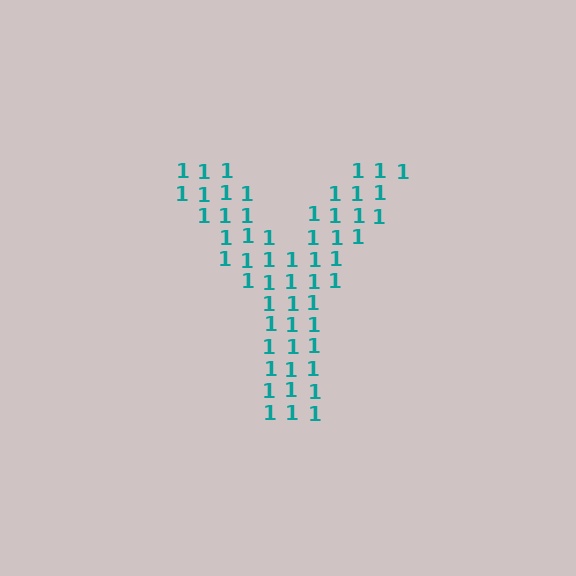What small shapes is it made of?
It is made of small digit 1's.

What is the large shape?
The large shape is the letter Y.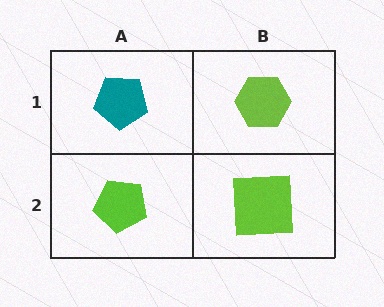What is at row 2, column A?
A lime pentagon.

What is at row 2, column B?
A lime square.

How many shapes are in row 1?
2 shapes.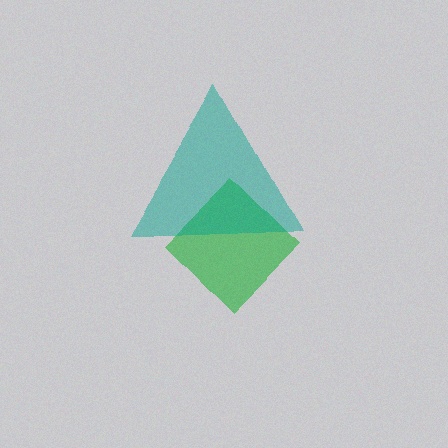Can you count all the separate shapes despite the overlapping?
Yes, there are 2 separate shapes.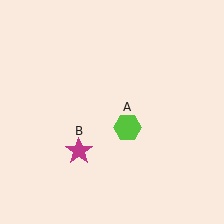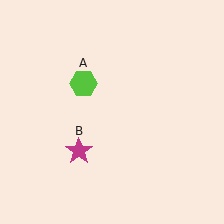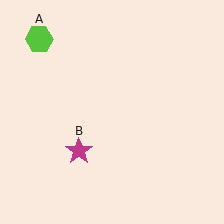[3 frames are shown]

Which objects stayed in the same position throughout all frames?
Magenta star (object B) remained stationary.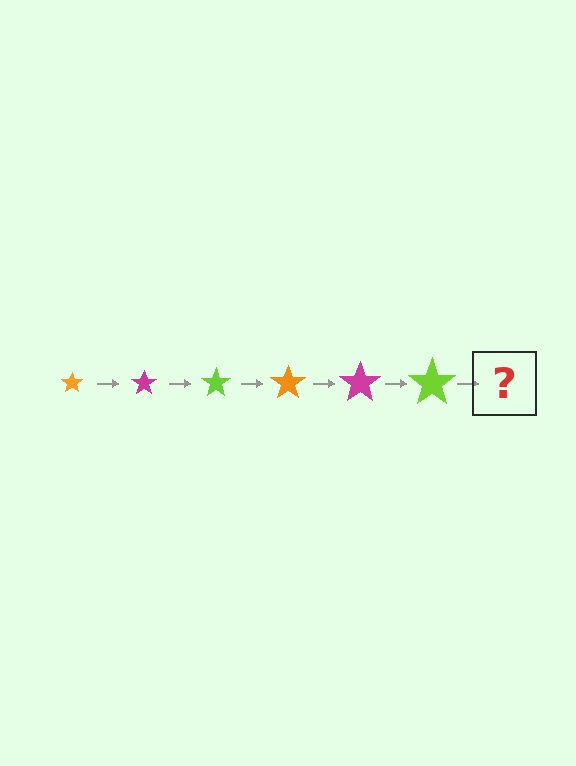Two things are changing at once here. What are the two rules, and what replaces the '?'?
The two rules are that the star grows larger each step and the color cycles through orange, magenta, and lime. The '?' should be an orange star, larger than the previous one.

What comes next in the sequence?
The next element should be an orange star, larger than the previous one.